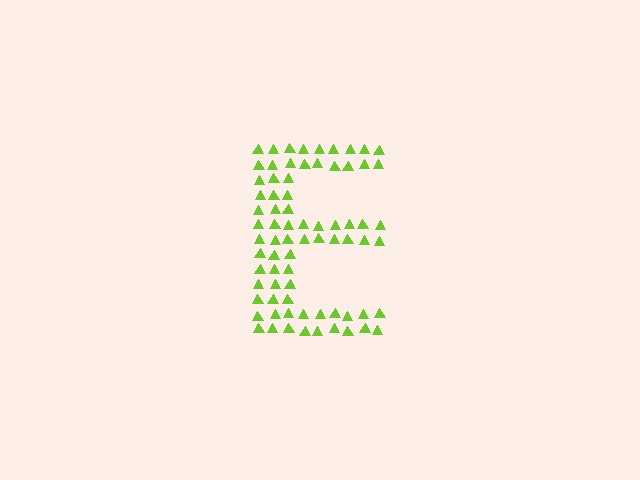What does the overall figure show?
The overall figure shows the letter E.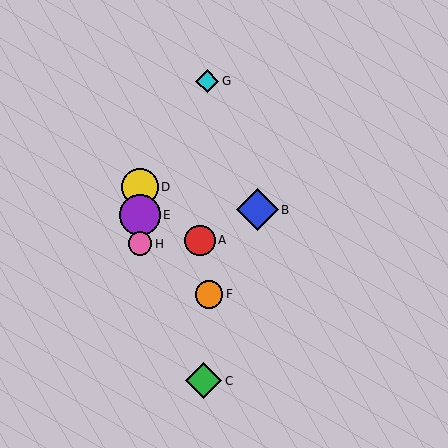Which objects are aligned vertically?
Objects D, E, H are aligned vertically.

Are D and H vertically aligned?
Yes, both are at x≈140.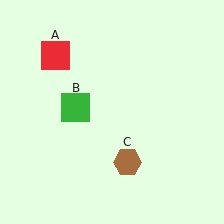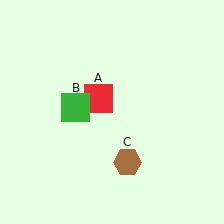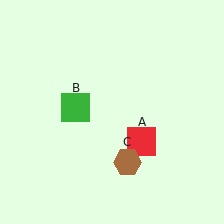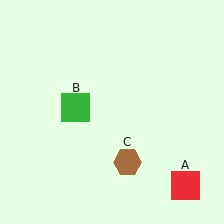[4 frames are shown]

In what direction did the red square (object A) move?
The red square (object A) moved down and to the right.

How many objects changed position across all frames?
1 object changed position: red square (object A).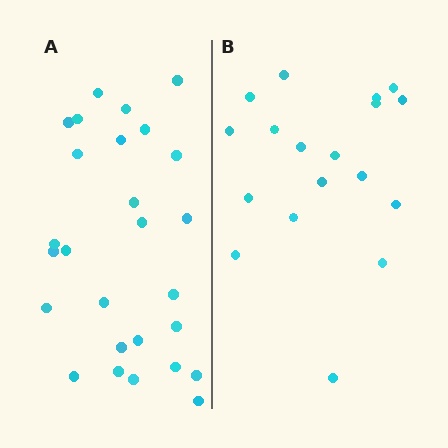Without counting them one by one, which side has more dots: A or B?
Region A (the left region) has more dots.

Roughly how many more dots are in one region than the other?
Region A has roughly 8 or so more dots than region B.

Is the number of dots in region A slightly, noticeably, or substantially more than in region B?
Region A has substantially more. The ratio is roughly 1.5 to 1.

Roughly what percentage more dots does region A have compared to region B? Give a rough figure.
About 50% more.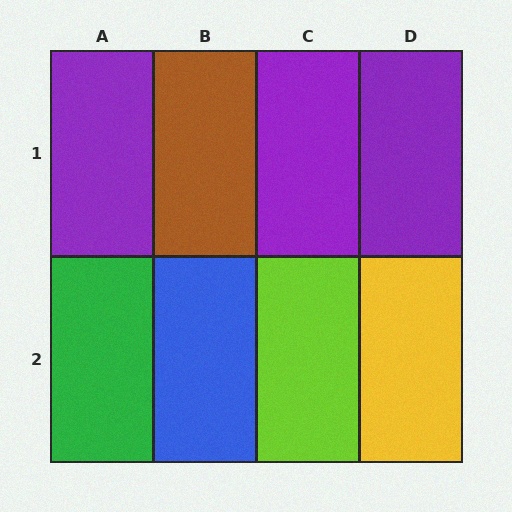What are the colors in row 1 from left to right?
Purple, brown, purple, purple.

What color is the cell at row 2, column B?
Blue.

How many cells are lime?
1 cell is lime.